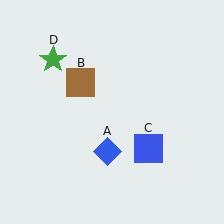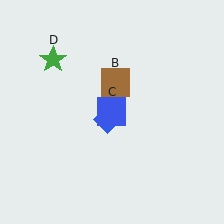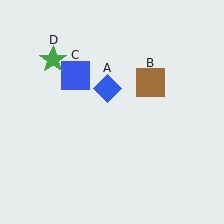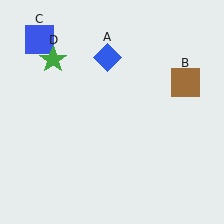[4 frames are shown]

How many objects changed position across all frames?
3 objects changed position: blue diamond (object A), brown square (object B), blue square (object C).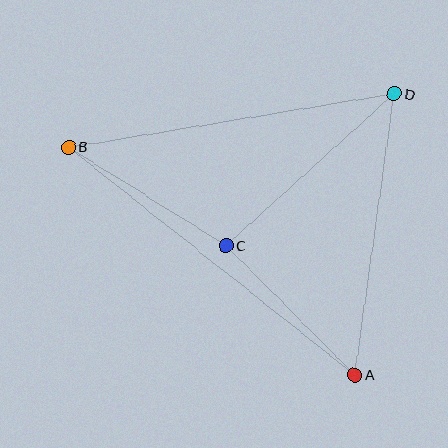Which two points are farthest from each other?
Points A and B are farthest from each other.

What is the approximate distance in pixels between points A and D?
The distance between A and D is approximately 283 pixels.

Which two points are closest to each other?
Points A and C are closest to each other.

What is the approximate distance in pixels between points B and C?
The distance between B and C is approximately 186 pixels.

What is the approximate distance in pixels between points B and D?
The distance between B and D is approximately 330 pixels.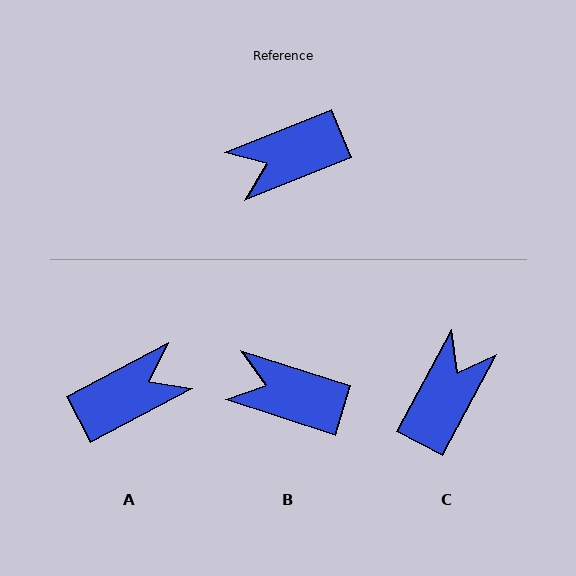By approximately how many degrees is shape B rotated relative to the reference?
Approximately 40 degrees clockwise.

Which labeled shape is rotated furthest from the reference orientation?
A, about 174 degrees away.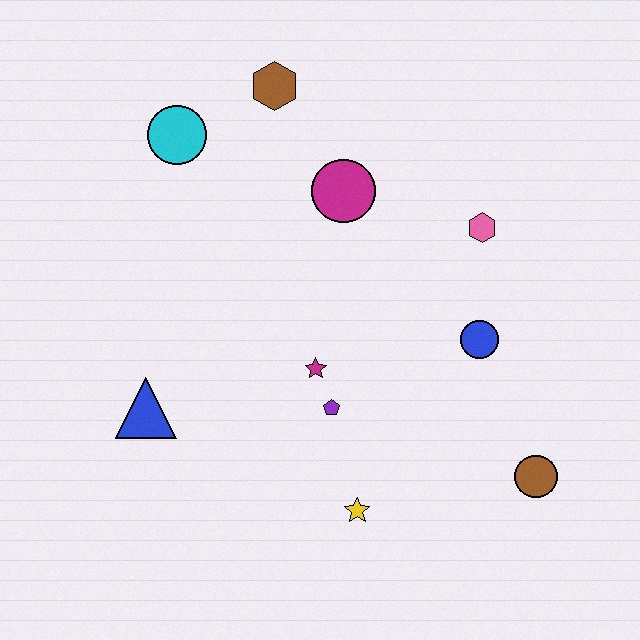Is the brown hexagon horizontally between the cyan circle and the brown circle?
Yes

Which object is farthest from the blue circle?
The cyan circle is farthest from the blue circle.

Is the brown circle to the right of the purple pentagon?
Yes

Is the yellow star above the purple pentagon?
No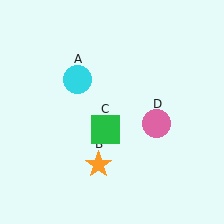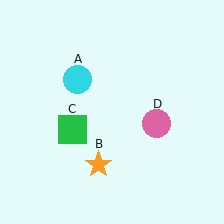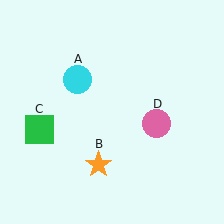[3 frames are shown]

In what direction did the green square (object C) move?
The green square (object C) moved left.